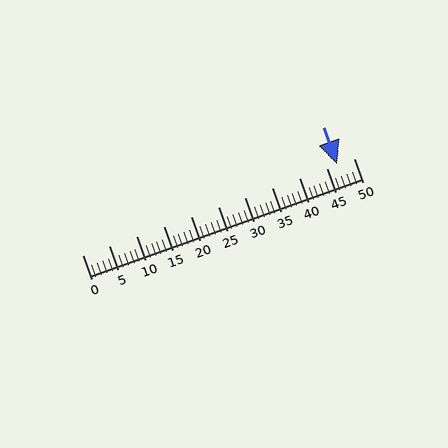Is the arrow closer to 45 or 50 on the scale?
The arrow is closer to 45.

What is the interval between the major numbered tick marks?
The major tick marks are spaced 5 units apart.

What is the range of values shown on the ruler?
The ruler shows values from 0 to 50.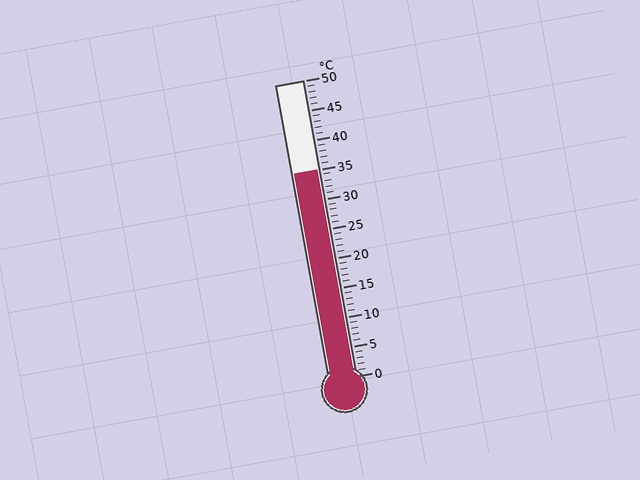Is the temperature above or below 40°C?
The temperature is below 40°C.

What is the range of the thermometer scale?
The thermometer scale ranges from 0°C to 50°C.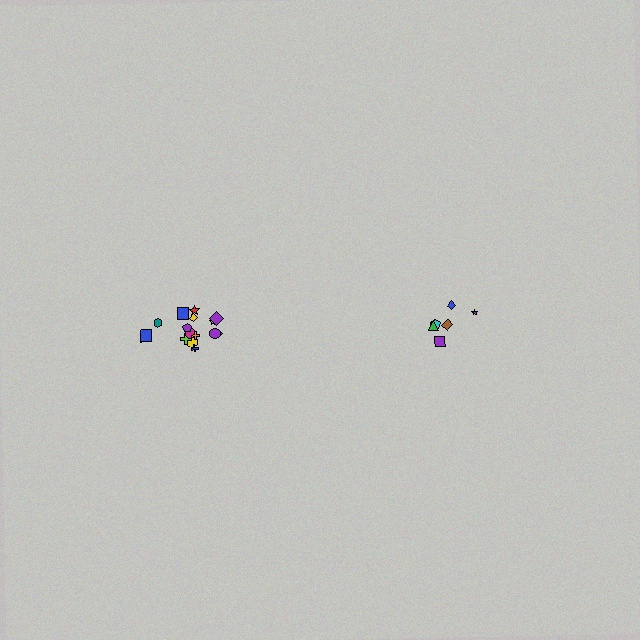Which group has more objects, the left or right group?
The left group.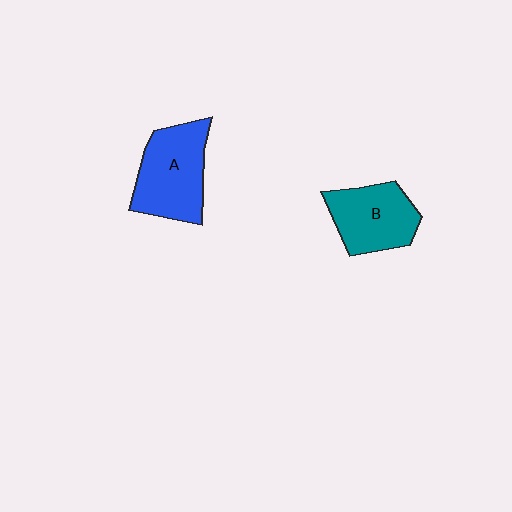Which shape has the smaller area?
Shape B (teal).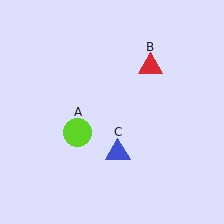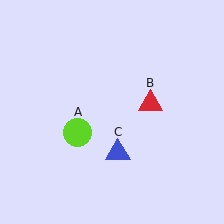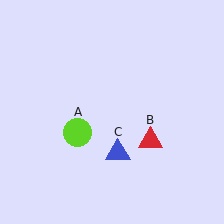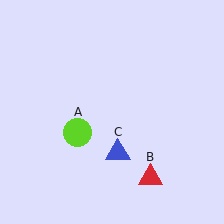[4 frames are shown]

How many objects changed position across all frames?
1 object changed position: red triangle (object B).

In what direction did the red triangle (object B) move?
The red triangle (object B) moved down.